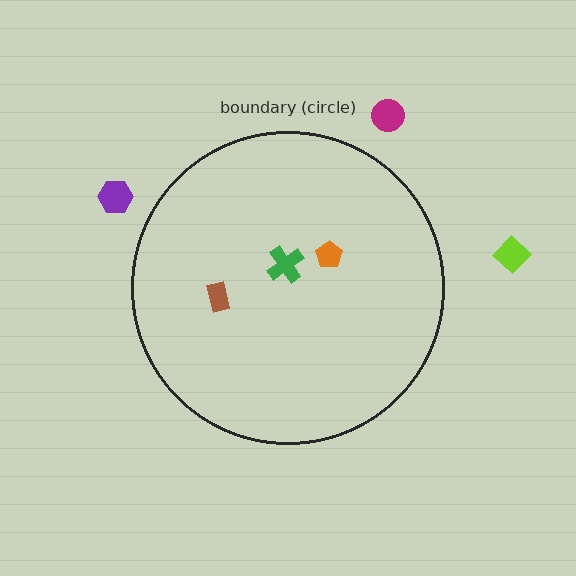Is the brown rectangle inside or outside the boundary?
Inside.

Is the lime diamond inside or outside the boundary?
Outside.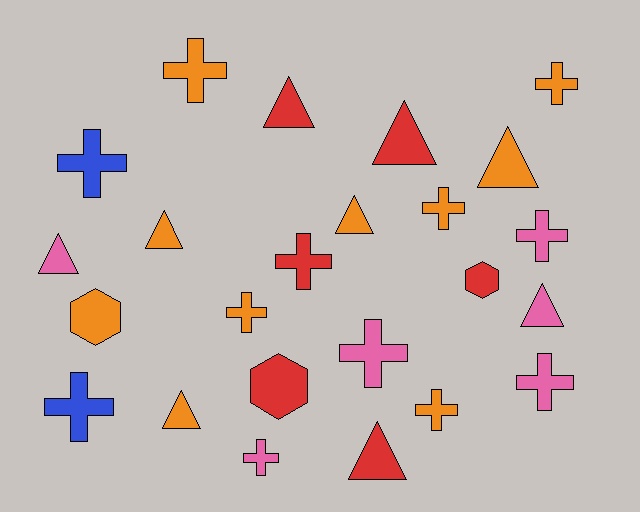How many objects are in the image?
There are 24 objects.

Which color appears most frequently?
Orange, with 10 objects.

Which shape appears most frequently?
Cross, with 12 objects.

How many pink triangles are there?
There are 2 pink triangles.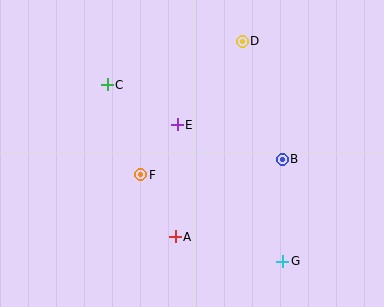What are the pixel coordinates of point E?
Point E is at (177, 125).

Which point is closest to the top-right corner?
Point D is closest to the top-right corner.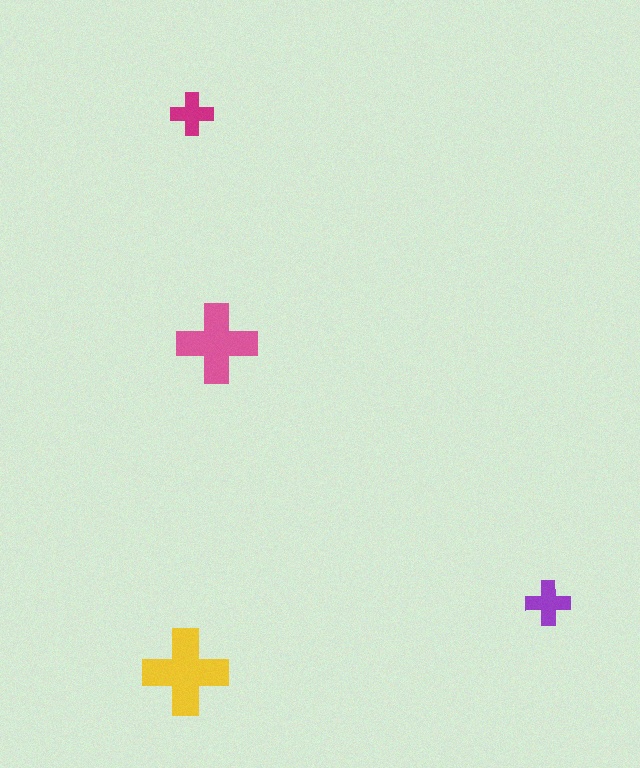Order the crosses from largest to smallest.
the yellow one, the pink one, the purple one, the magenta one.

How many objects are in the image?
There are 4 objects in the image.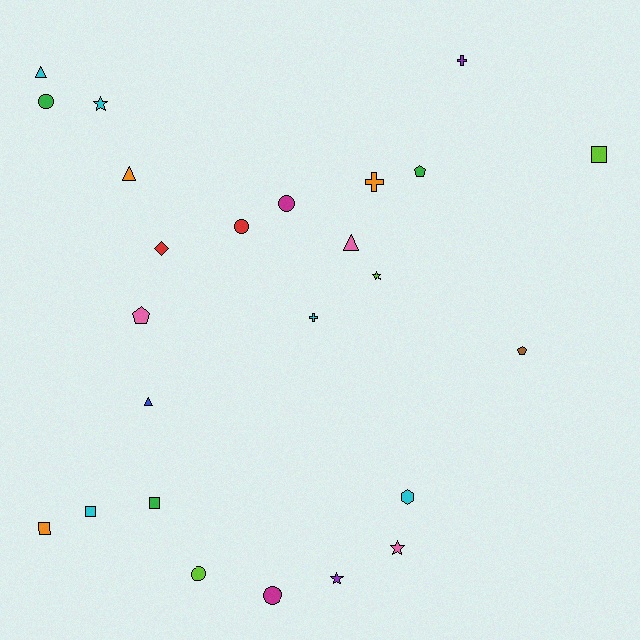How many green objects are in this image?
There are 3 green objects.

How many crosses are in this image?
There are 3 crosses.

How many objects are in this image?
There are 25 objects.